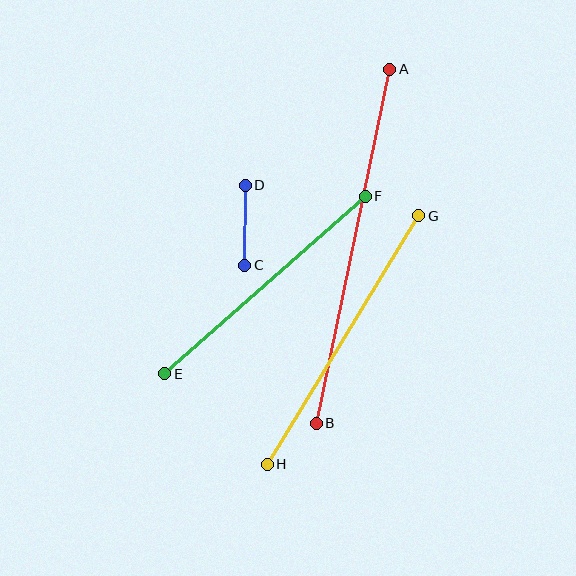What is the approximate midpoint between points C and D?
The midpoint is at approximately (245, 225) pixels.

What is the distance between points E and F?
The distance is approximately 268 pixels.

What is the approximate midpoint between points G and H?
The midpoint is at approximately (343, 340) pixels.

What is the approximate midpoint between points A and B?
The midpoint is at approximately (353, 246) pixels.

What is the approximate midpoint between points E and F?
The midpoint is at approximately (265, 285) pixels.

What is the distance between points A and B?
The distance is approximately 362 pixels.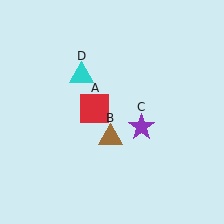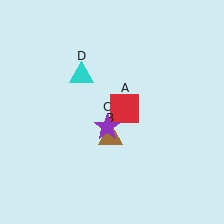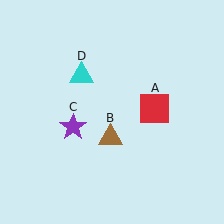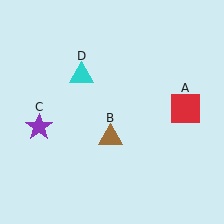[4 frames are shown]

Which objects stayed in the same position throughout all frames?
Brown triangle (object B) and cyan triangle (object D) remained stationary.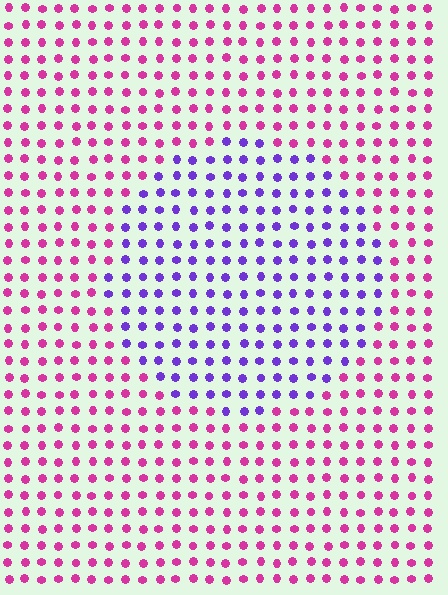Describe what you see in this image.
The image is filled with small magenta elements in a uniform arrangement. A circle-shaped region is visible where the elements are tinted to a slightly different hue, forming a subtle color boundary.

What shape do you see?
I see a circle.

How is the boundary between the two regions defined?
The boundary is defined purely by a slight shift in hue (about 57 degrees). Spacing, size, and orientation are identical on both sides.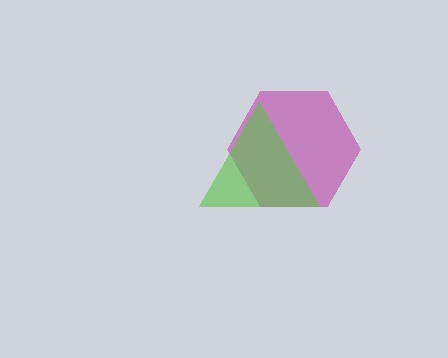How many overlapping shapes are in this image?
There are 2 overlapping shapes in the image.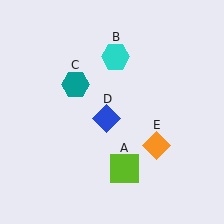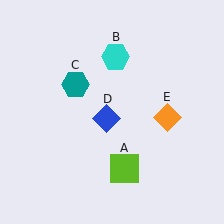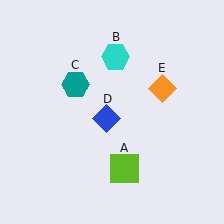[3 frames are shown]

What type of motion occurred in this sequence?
The orange diamond (object E) rotated counterclockwise around the center of the scene.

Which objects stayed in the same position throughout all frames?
Lime square (object A) and cyan hexagon (object B) and teal hexagon (object C) and blue diamond (object D) remained stationary.